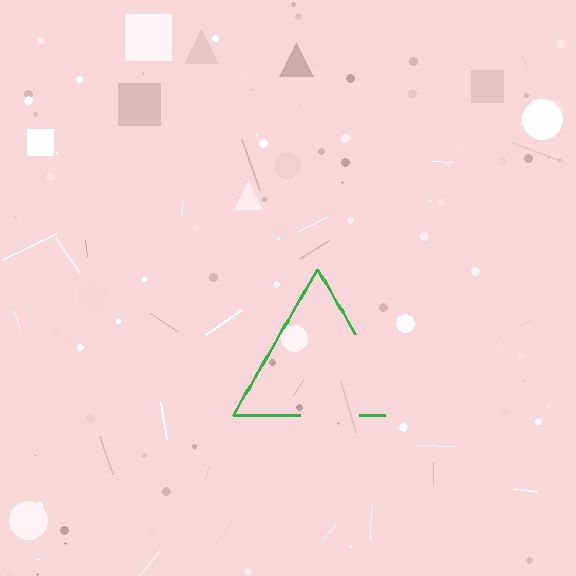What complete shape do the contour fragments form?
The contour fragments form a triangle.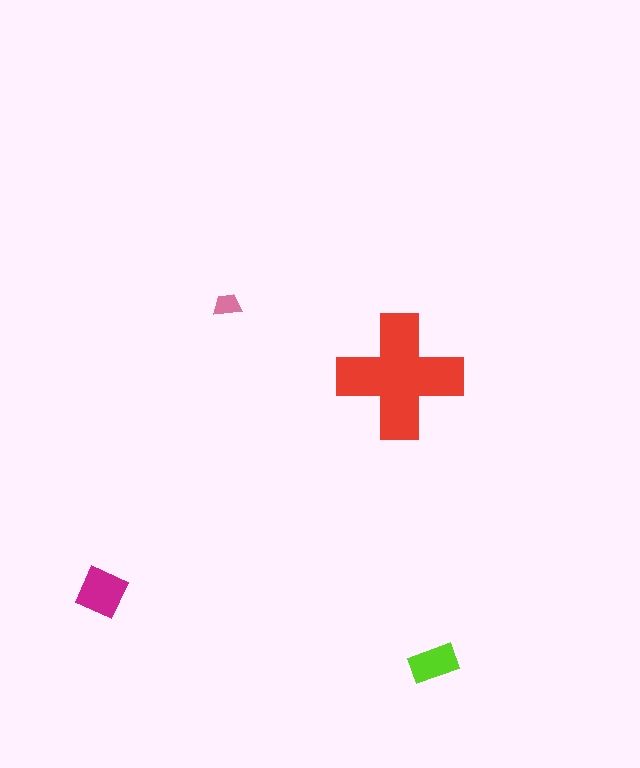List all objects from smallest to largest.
The pink trapezoid, the lime rectangle, the magenta square, the red cross.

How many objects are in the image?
There are 4 objects in the image.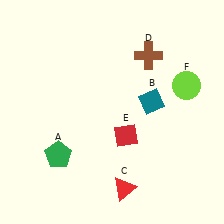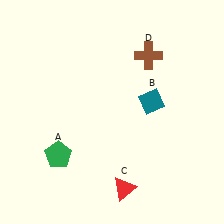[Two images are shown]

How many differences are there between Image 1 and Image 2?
There are 2 differences between the two images.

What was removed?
The lime circle (F), the red diamond (E) were removed in Image 2.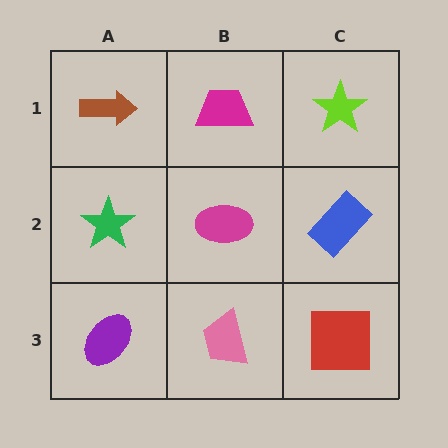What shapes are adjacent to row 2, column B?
A magenta trapezoid (row 1, column B), a pink trapezoid (row 3, column B), a green star (row 2, column A), a blue rectangle (row 2, column C).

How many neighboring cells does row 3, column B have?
3.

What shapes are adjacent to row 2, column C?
A lime star (row 1, column C), a red square (row 3, column C), a magenta ellipse (row 2, column B).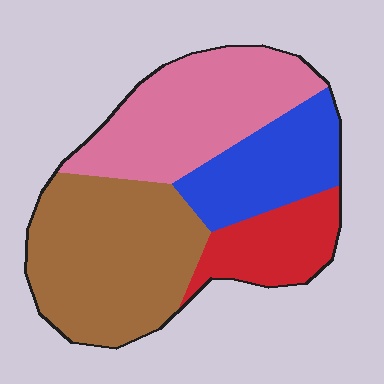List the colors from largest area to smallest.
From largest to smallest: brown, pink, blue, red.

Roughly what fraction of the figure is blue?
Blue covers about 20% of the figure.